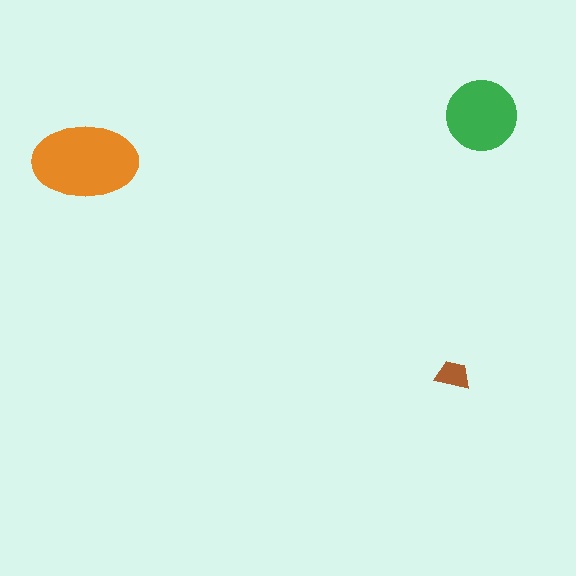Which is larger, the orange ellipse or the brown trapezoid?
The orange ellipse.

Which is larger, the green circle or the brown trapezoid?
The green circle.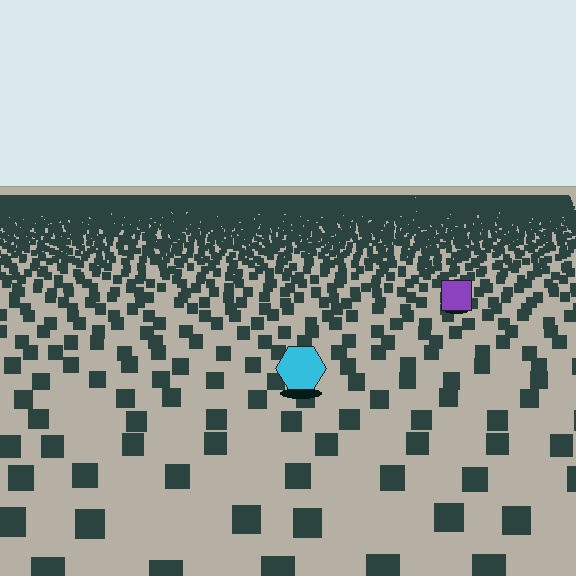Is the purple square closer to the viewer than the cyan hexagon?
No. The cyan hexagon is closer — you can tell from the texture gradient: the ground texture is coarser near it.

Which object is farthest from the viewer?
The purple square is farthest from the viewer. It appears smaller and the ground texture around it is denser.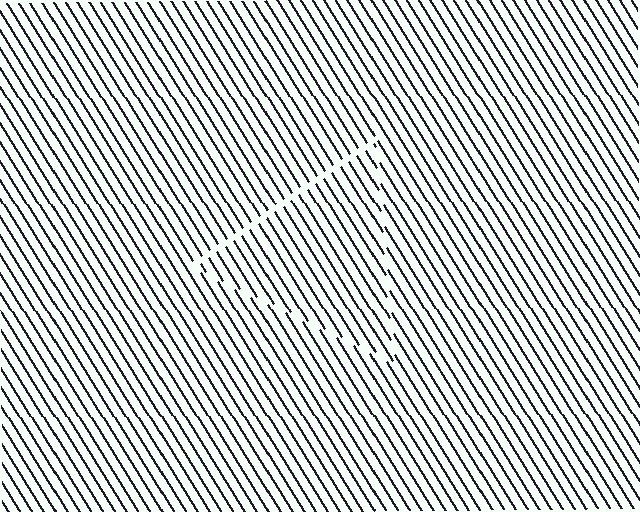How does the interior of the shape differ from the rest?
The interior of the shape contains the same grating, shifted by half a period — the contour is defined by the phase discontinuity where line-ends from the inner and outer gratings abut.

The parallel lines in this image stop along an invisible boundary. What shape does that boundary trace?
An illusory triangle. The interior of the shape contains the same grating, shifted by half a period — the contour is defined by the phase discontinuity where line-ends from the inner and outer gratings abut.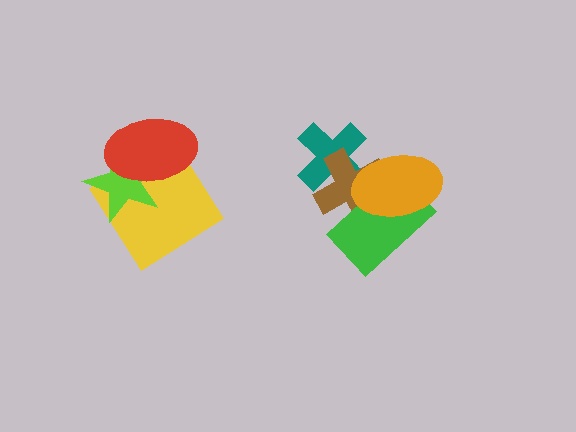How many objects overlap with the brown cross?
3 objects overlap with the brown cross.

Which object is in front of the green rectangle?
The orange ellipse is in front of the green rectangle.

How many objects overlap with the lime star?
2 objects overlap with the lime star.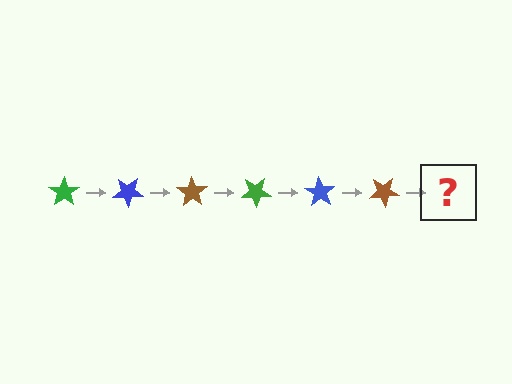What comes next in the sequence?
The next element should be a green star, rotated 210 degrees from the start.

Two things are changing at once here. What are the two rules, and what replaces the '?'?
The two rules are that it rotates 35 degrees each step and the color cycles through green, blue, and brown. The '?' should be a green star, rotated 210 degrees from the start.